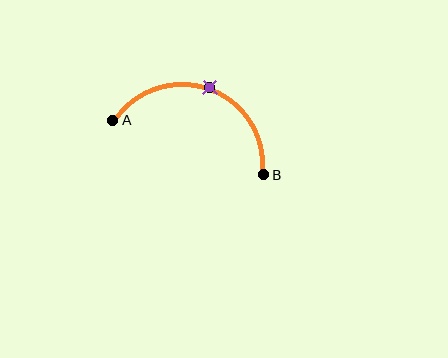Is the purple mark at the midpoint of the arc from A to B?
Yes. The purple mark lies on the arc at equal arc-length from both A and B — it is the arc midpoint.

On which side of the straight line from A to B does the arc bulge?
The arc bulges above the straight line connecting A and B.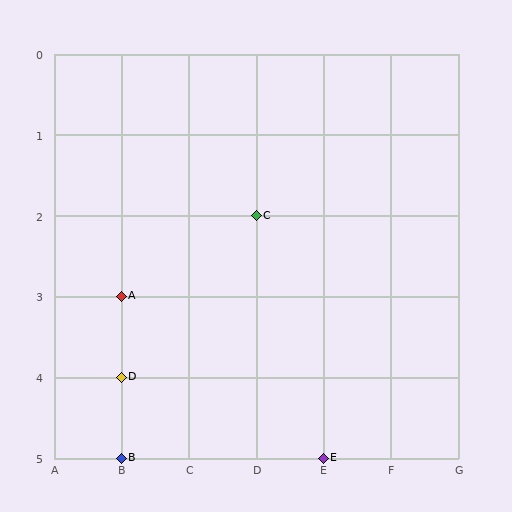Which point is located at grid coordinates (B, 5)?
Point B is at (B, 5).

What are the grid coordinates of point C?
Point C is at grid coordinates (D, 2).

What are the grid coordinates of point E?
Point E is at grid coordinates (E, 5).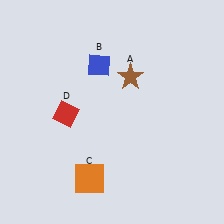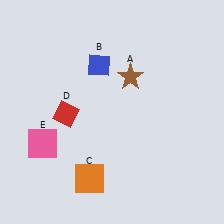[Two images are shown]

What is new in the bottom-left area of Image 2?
A pink square (E) was added in the bottom-left area of Image 2.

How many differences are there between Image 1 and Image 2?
There is 1 difference between the two images.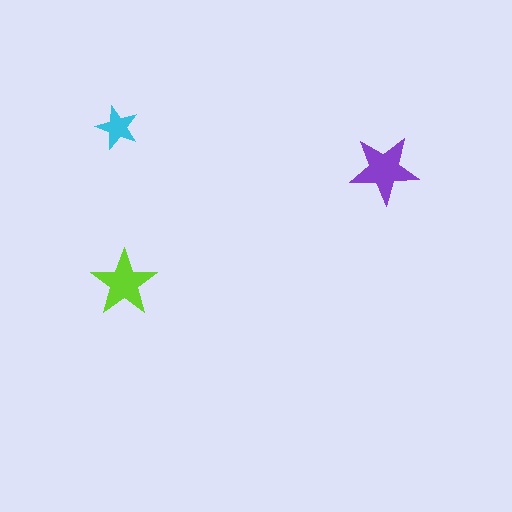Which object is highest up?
The cyan star is topmost.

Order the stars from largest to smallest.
the purple one, the lime one, the cyan one.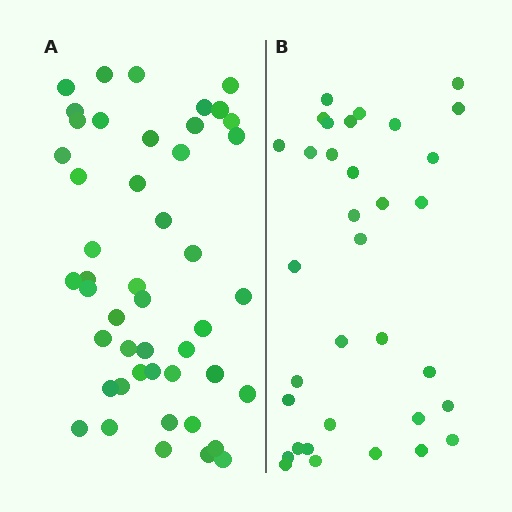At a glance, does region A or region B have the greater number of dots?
Region A (the left region) has more dots.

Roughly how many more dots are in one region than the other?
Region A has approximately 15 more dots than region B.